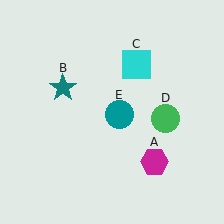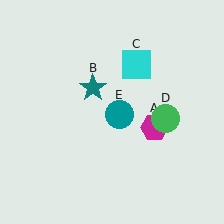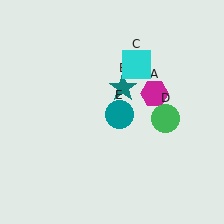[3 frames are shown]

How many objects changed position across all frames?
2 objects changed position: magenta hexagon (object A), teal star (object B).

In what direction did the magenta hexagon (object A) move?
The magenta hexagon (object A) moved up.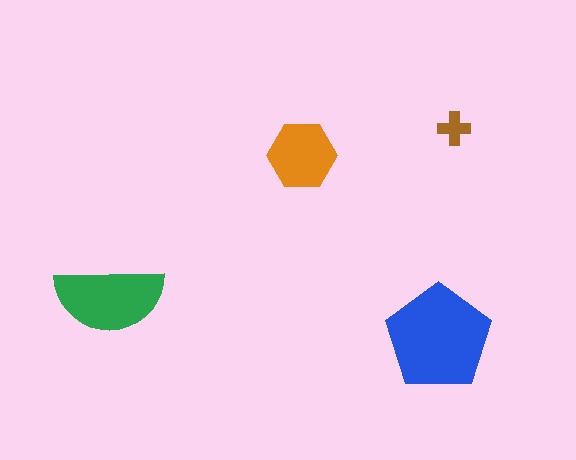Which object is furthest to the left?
The green semicircle is leftmost.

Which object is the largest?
The blue pentagon.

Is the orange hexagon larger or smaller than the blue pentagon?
Smaller.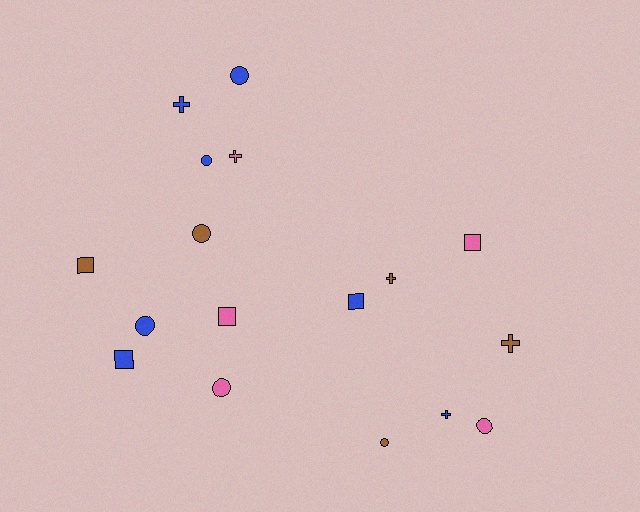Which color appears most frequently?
Blue, with 7 objects.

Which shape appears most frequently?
Circle, with 7 objects.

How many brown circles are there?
There are 2 brown circles.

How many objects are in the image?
There are 17 objects.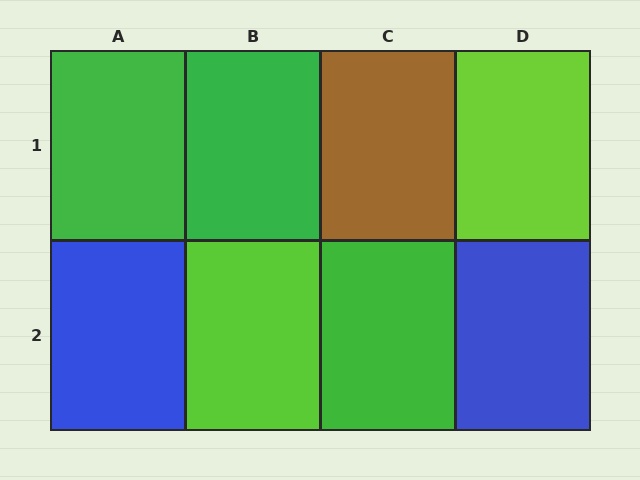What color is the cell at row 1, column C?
Brown.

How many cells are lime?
2 cells are lime.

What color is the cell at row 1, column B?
Green.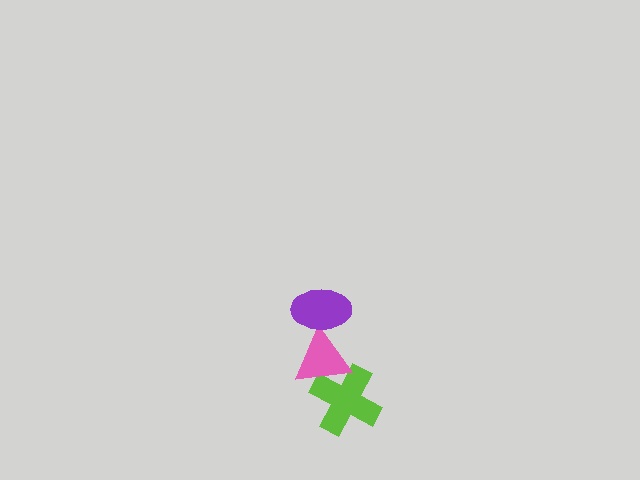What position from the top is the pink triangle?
The pink triangle is 2nd from the top.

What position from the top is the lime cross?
The lime cross is 3rd from the top.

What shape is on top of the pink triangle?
The purple ellipse is on top of the pink triangle.